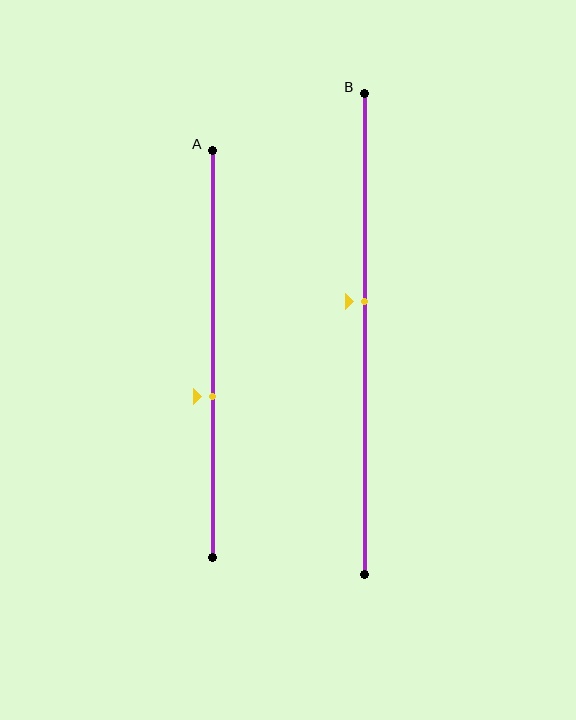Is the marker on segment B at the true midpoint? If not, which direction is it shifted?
No, the marker on segment B is shifted upward by about 7% of the segment length.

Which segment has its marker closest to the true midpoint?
Segment B has its marker closest to the true midpoint.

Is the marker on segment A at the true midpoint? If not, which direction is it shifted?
No, the marker on segment A is shifted downward by about 10% of the segment length.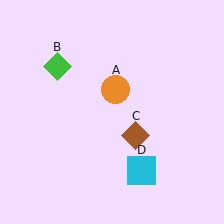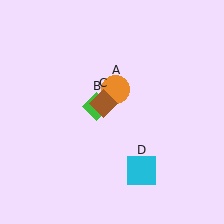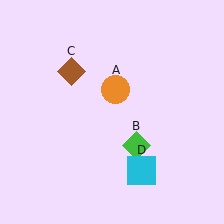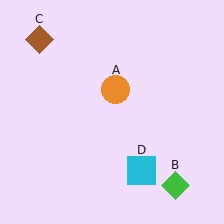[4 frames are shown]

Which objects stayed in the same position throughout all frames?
Orange circle (object A) and cyan square (object D) remained stationary.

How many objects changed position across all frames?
2 objects changed position: green diamond (object B), brown diamond (object C).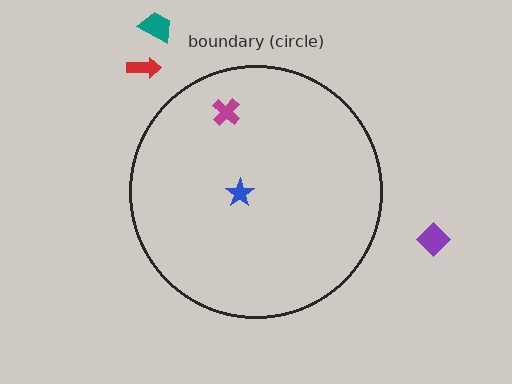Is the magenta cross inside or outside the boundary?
Inside.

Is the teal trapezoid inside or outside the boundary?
Outside.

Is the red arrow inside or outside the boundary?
Outside.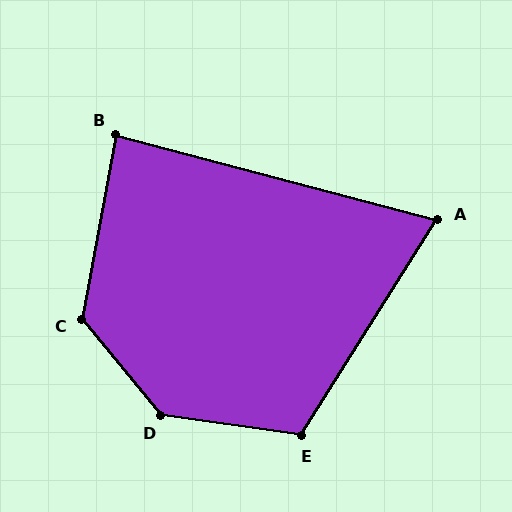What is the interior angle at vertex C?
Approximately 130 degrees (obtuse).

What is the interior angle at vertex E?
Approximately 114 degrees (obtuse).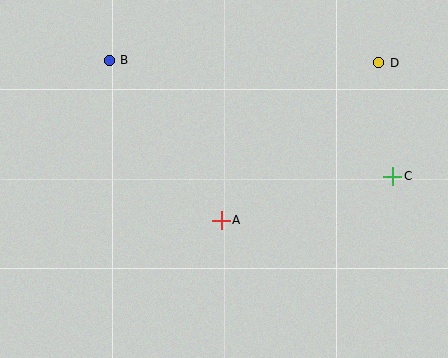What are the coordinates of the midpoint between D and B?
The midpoint between D and B is at (244, 62).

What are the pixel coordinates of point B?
Point B is at (109, 60).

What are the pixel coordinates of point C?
Point C is at (393, 176).